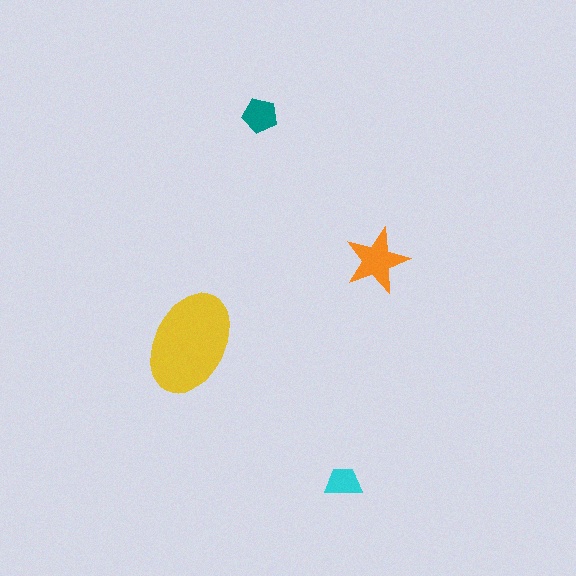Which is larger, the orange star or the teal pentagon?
The orange star.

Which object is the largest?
The yellow ellipse.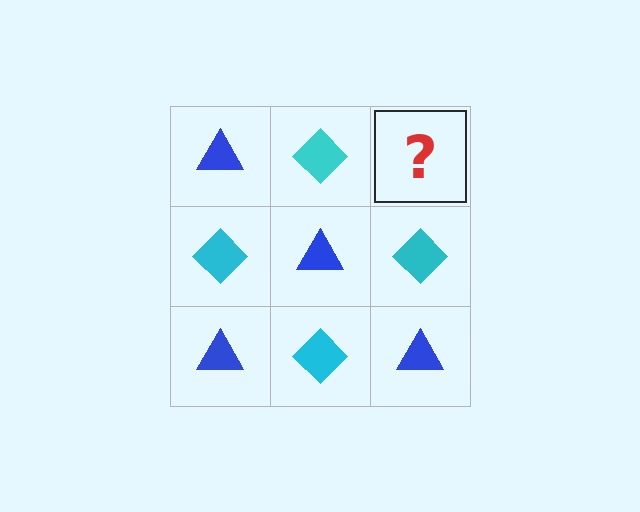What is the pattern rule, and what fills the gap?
The rule is that it alternates blue triangle and cyan diamond in a checkerboard pattern. The gap should be filled with a blue triangle.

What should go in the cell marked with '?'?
The missing cell should contain a blue triangle.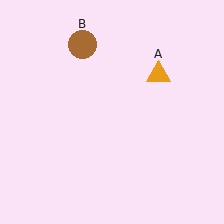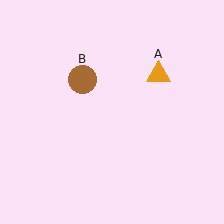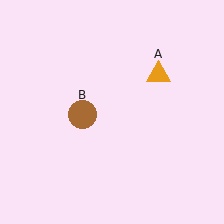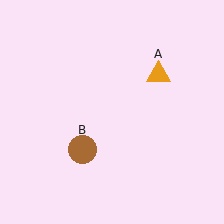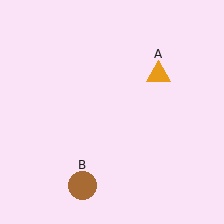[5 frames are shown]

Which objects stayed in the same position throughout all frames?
Orange triangle (object A) remained stationary.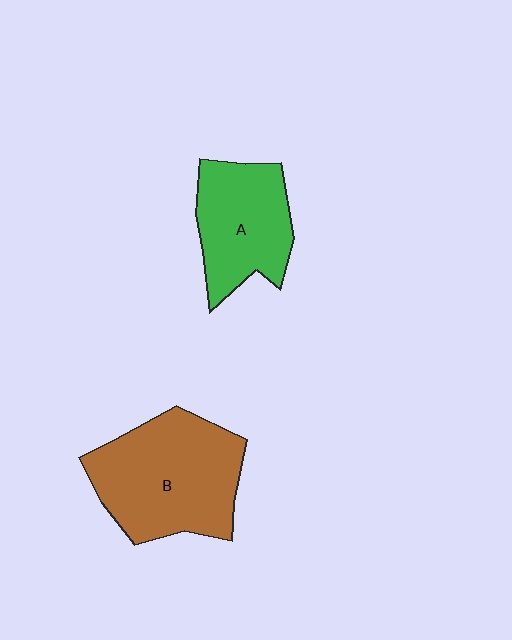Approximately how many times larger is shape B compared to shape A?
Approximately 1.4 times.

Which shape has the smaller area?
Shape A (green).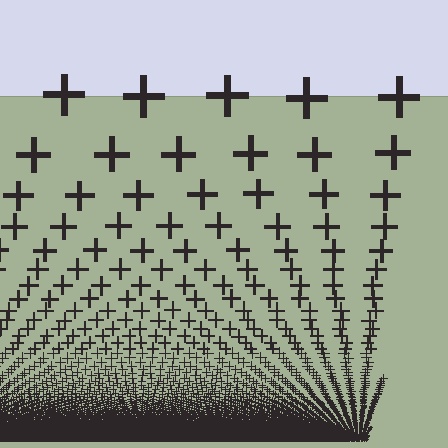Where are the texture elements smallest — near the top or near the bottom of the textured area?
Near the bottom.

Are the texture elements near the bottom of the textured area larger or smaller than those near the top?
Smaller. The gradient is inverted — elements near the bottom are smaller and denser.